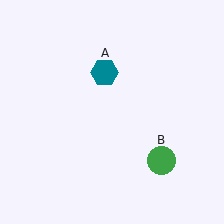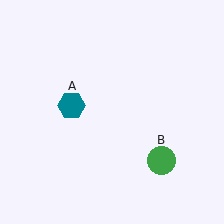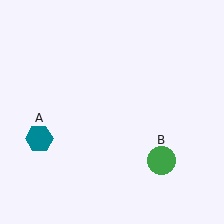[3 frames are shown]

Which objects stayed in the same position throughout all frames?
Green circle (object B) remained stationary.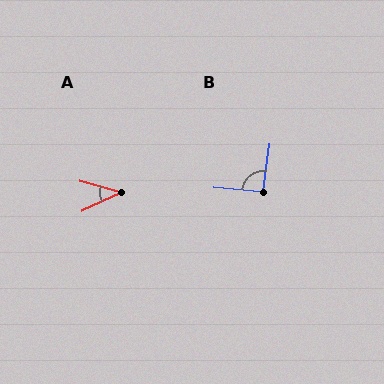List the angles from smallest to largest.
A (41°), B (92°).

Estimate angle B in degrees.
Approximately 92 degrees.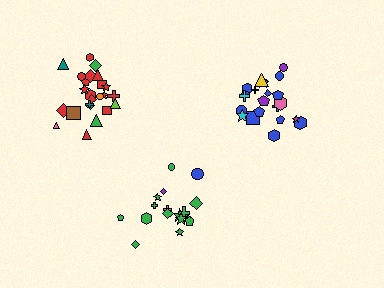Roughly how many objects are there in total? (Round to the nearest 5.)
Roughly 65 objects in total.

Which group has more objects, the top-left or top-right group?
The top-left group.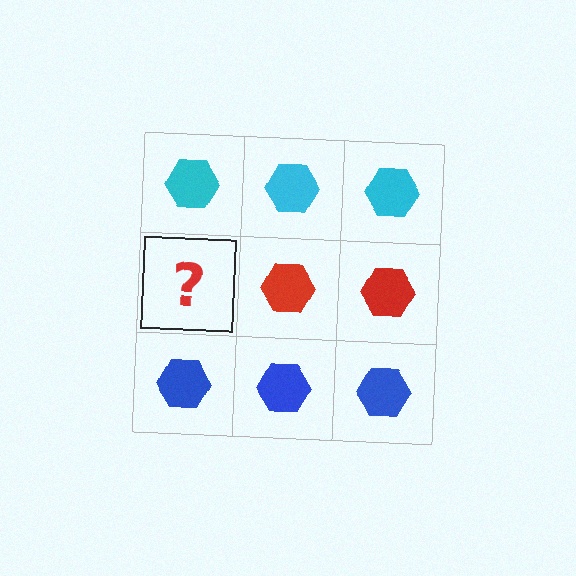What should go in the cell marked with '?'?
The missing cell should contain a red hexagon.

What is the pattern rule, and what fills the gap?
The rule is that each row has a consistent color. The gap should be filled with a red hexagon.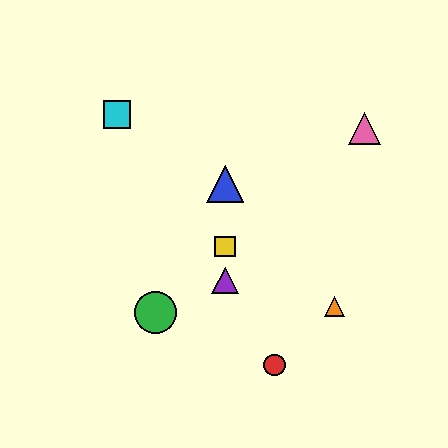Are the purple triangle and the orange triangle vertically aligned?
No, the purple triangle is at x≈225 and the orange triangle is at x≈334.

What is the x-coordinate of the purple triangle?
The purple triangle is at x≈225.